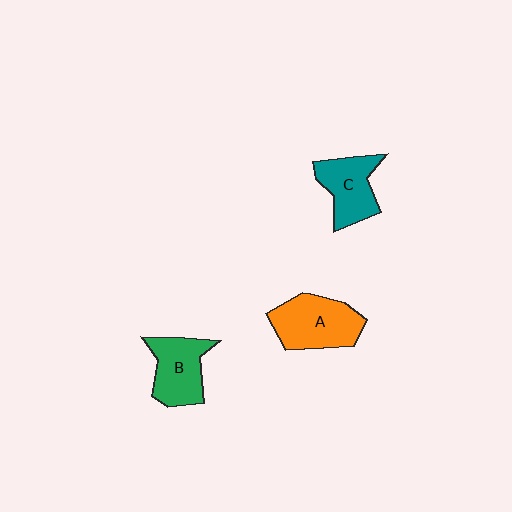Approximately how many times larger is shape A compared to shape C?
Approximately 1.2 times.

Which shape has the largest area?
Shape A (orange).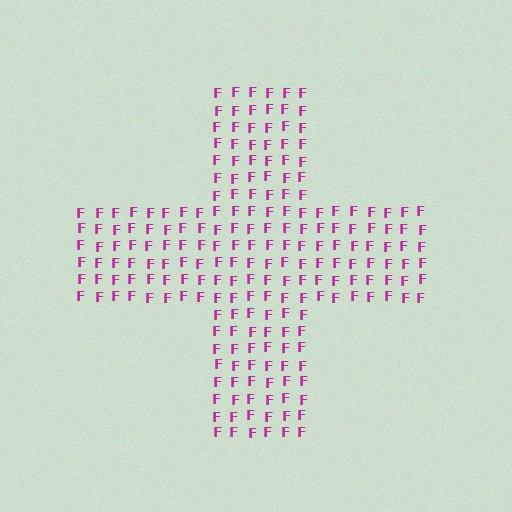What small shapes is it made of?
It is made of small letter F's.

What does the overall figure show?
The overall figure shows a cross.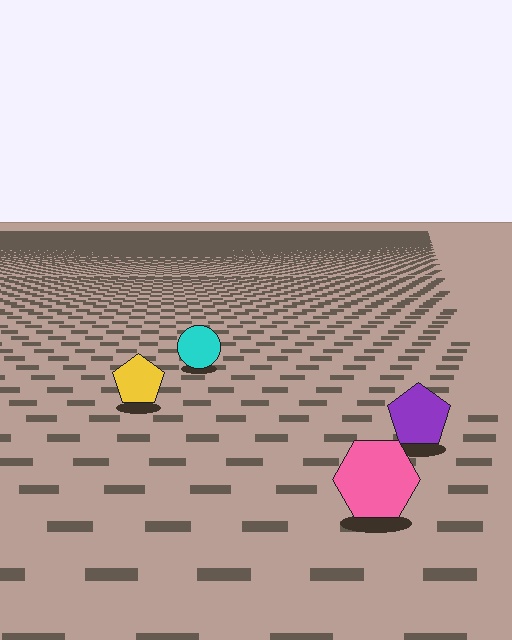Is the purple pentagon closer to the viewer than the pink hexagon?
No. The pink hexagon is closer — you can tell from the texture gradient: the ground texture is coarser near it.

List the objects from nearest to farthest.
From nearest to farthest: the pink hexagon, the purple pentagon, the yellow pentagon, the cyan circle.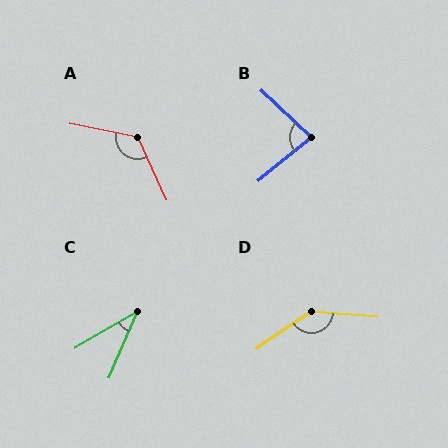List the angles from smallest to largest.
C (37°), B (82°), A (126°), D (141°).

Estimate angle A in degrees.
Approximately 126 degrees.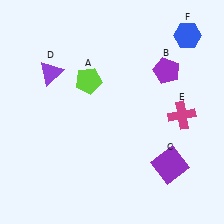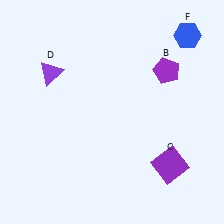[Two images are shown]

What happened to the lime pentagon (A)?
The lime pentagon (A) was removed in Image 2. It was in the top-left area of Image 1.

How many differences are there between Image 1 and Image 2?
There are 2 differences between the two images.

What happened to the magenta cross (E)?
The magenta cross (E) was removed in Image 2. It was in the bottom-right area of Image 1.